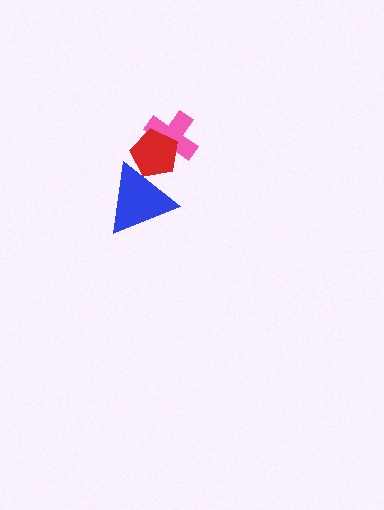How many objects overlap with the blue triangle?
1 object overlaps with the blue triangle.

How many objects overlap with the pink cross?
1 object overlaps with the pink cross.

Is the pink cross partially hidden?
Yes, it is partially covered by another shape.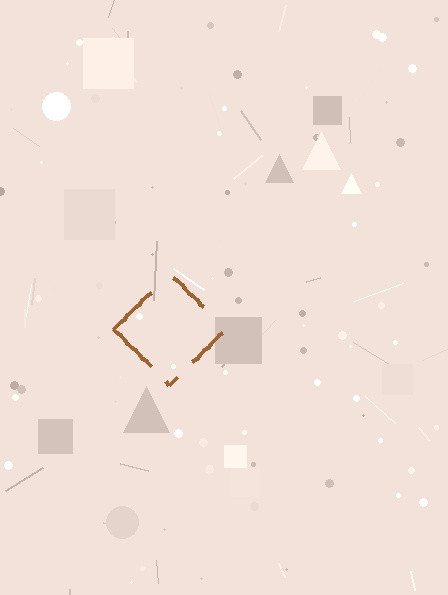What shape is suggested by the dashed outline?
The dashed outline suggests a diamond.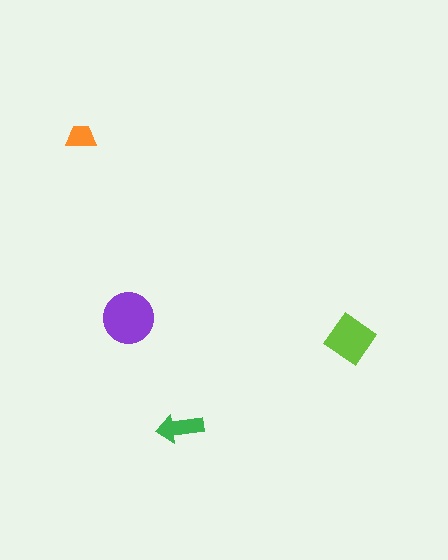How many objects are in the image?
There are 4 objects in the image.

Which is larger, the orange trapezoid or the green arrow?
The green arrow.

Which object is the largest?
The purple circle.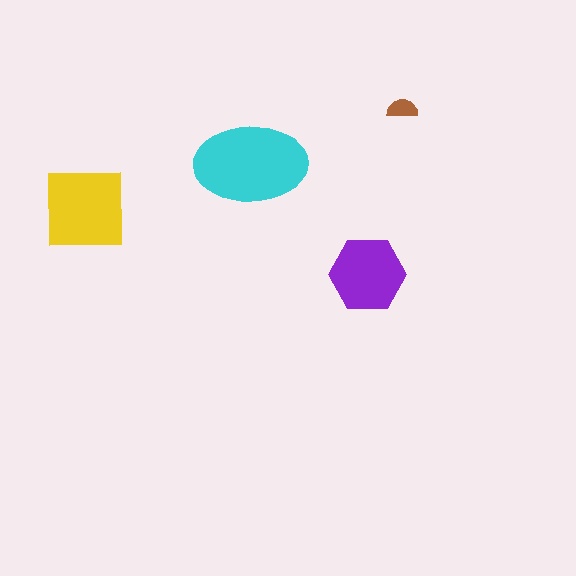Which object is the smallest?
The brown semicircle.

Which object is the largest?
The cyan ellipse.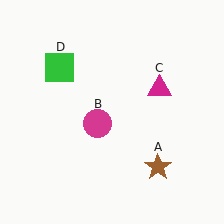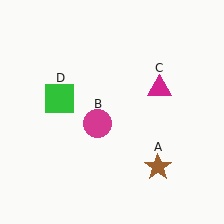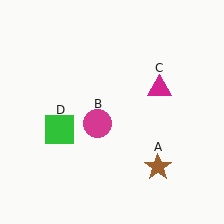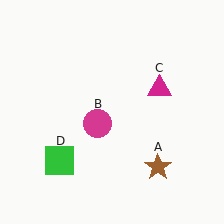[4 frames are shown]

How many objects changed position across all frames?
1 object changed position: green square (object D).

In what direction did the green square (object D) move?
The green square (object D) moved down.